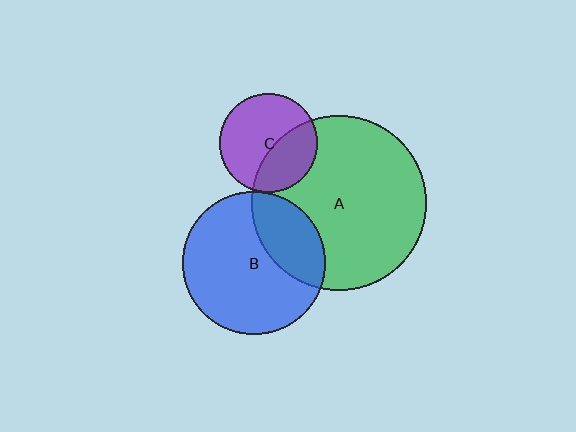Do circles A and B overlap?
Yes.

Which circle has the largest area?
Circle A (green).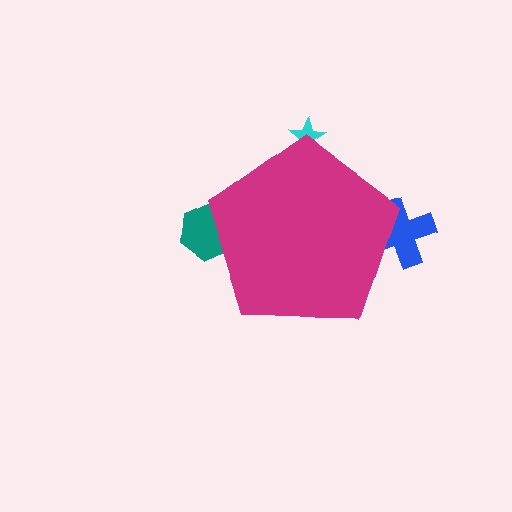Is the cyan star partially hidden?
Yes, the cyan star is partially hidden behind the magenta pentagon.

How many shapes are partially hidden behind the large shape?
3 shapes are partially hidden.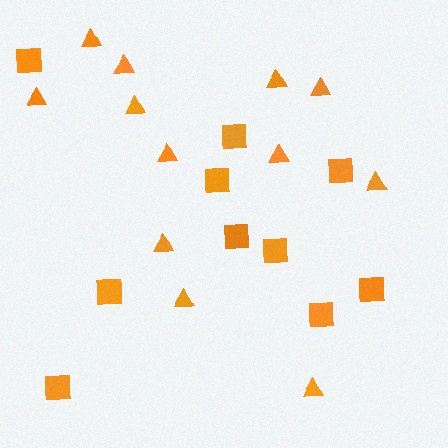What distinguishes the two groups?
There are 2 groups: one group of squares (10) and one group of triangles (12).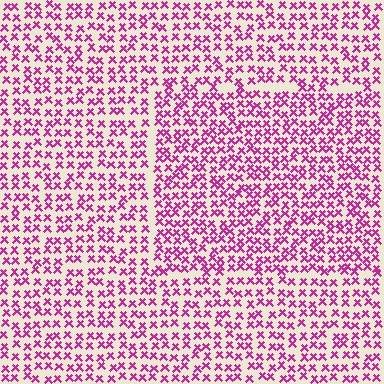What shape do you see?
I see a rectangle.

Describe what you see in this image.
The image contains small magenta elements arranged at two different densities. A rectangle-shaped region is visible where the elements are more densely packed than the surrounding area.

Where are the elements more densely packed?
The elements are more densely packed inside the rectangle boundary.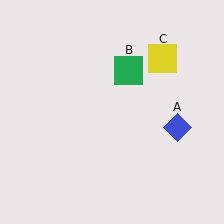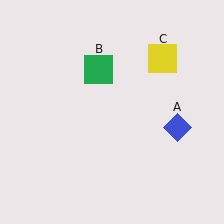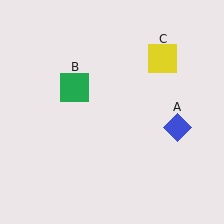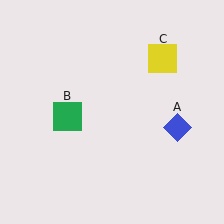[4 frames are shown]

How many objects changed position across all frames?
1 object changed position: green square (object B).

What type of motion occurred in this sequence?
The green square (object B) rotated counterclockwise around the center of the scene.